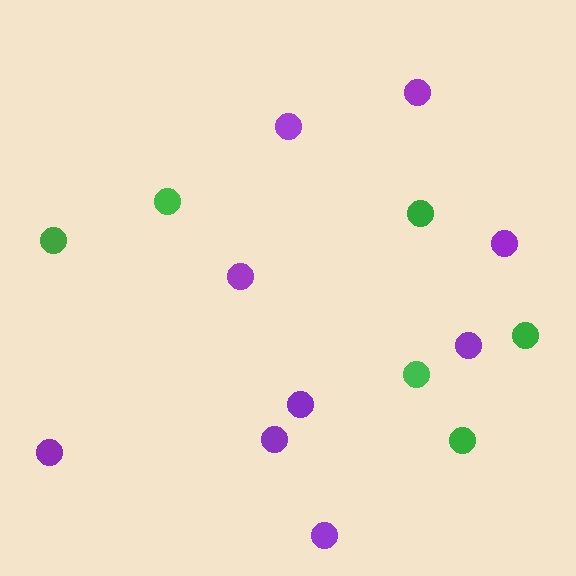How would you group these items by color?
There are 2 groups: one group of green circles (6) and one group of purple circles (9).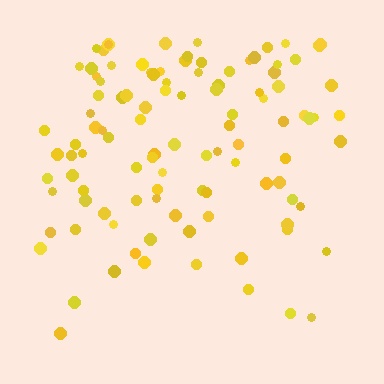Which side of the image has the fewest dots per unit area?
The bottom.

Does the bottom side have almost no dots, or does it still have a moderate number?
Still a moderate number, just noticeably fewer than the top.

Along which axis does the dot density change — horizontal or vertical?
Vertical.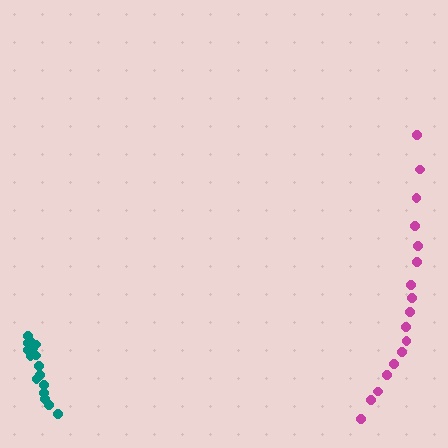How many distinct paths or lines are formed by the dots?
There are 2 distinct paths.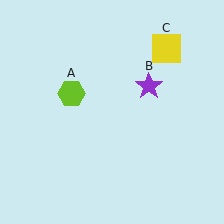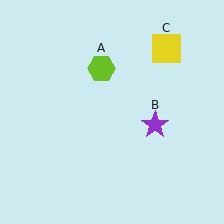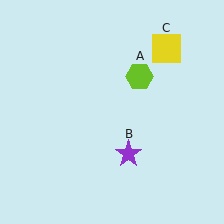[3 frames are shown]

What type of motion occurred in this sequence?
The lime hexagon (object A), purple star (object B) rotated clockwise around the center of the scene.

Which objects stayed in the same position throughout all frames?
Yellow square (object C) remained stationary.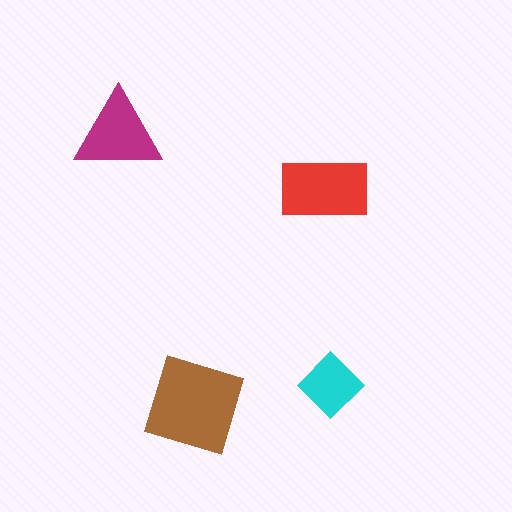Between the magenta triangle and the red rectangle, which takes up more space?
The red rectangle.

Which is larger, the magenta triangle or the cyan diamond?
The magenta triangle.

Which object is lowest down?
The brown square is bottommost.